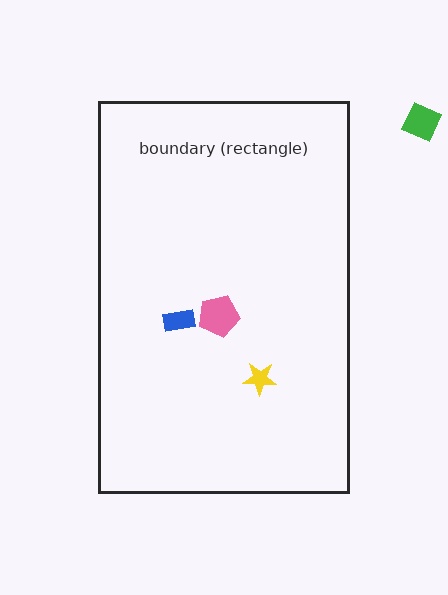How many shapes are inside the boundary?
3 inside, 1 outside.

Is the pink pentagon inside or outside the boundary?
Inside.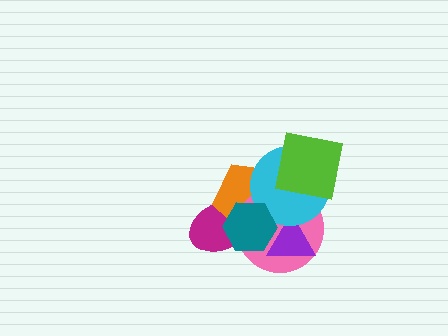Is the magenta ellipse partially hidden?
Yes, it is partially covered by another shape.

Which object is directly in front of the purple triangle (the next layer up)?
The cyan circle is directly in front of the purple triangle.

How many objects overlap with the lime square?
1 object overlaps with the lime square.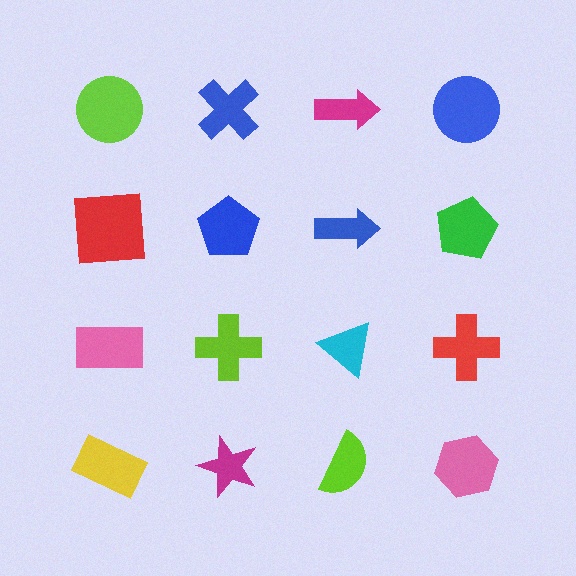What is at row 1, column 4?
A blue circle.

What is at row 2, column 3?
A blue arrow.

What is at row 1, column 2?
A blue cross.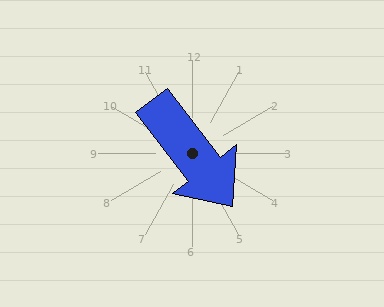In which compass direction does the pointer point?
Southeast.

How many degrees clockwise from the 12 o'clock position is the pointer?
Approximately 143 degrees.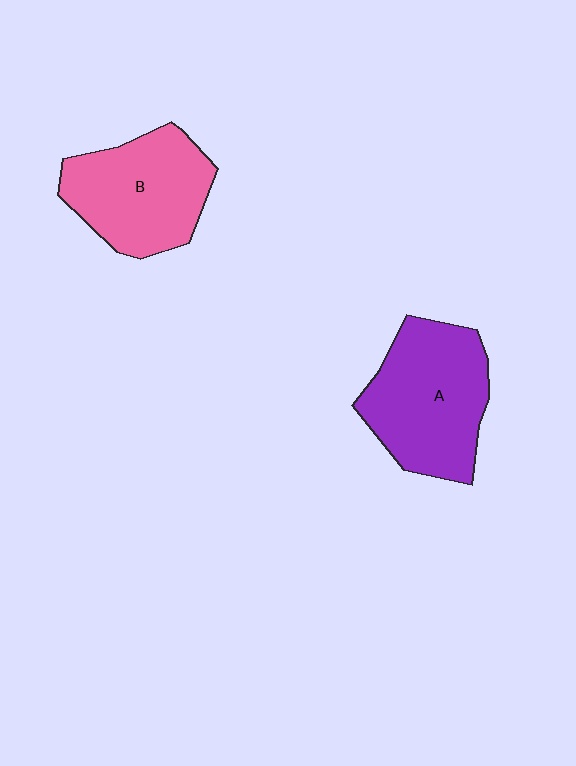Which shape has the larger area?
Shape A (purple).